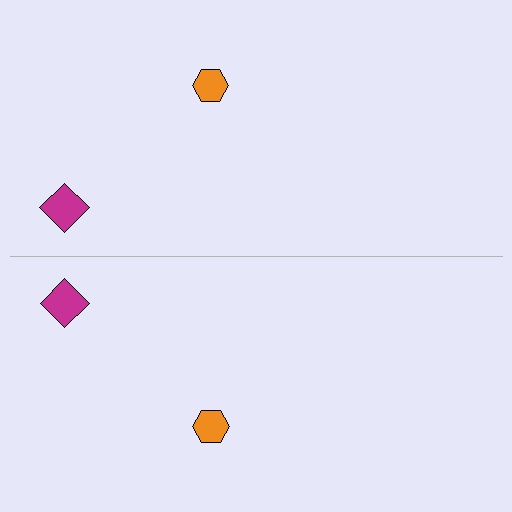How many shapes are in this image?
There are 4 shapes in this image.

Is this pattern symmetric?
Yes, this pattern has bilateral (reflection) symmetry.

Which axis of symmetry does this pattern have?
The pattern has a horizontal axis of symmetry running through the center of the image.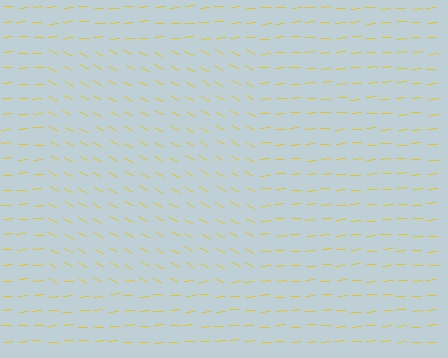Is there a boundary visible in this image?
Yes, there is a texture boundary formed by a change in line orientation.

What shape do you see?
I see a rectangle.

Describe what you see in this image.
The image is filled with small yellow line segments. A rectangle region in the image has lines oriented differently from the surrounding lines, creating a visible texture boundary.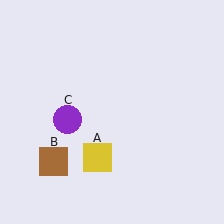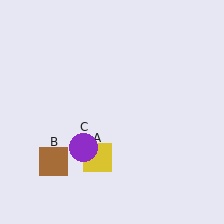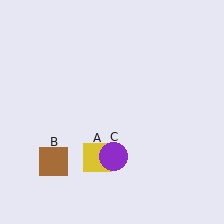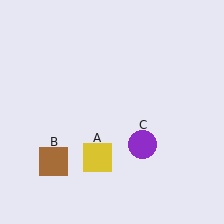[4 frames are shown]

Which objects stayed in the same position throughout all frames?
Yellow square (object A) and brown square (object B) remained stationary.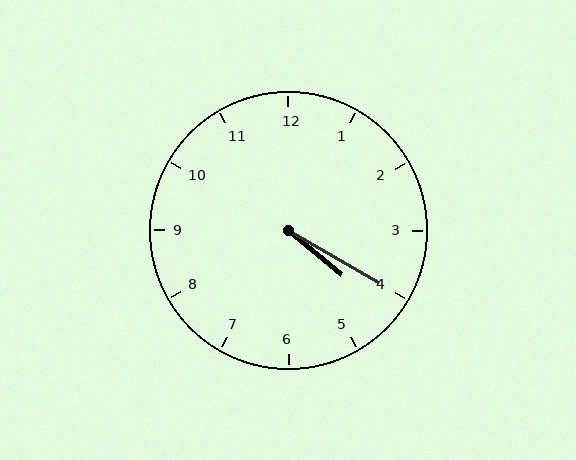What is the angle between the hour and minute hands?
Approximately 10 degrees.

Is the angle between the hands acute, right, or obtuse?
It is acute.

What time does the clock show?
4:20.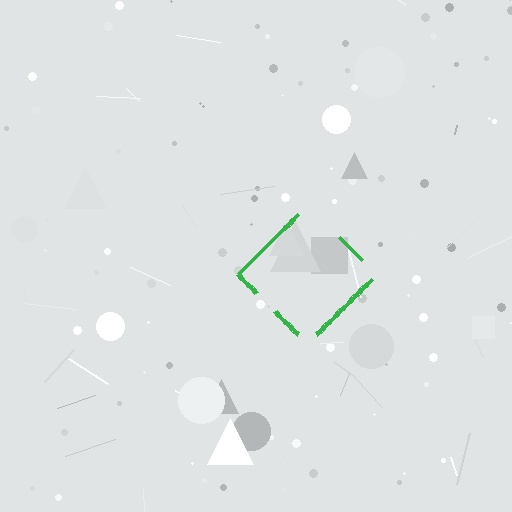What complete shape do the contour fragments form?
The contour fragments form a diamond.